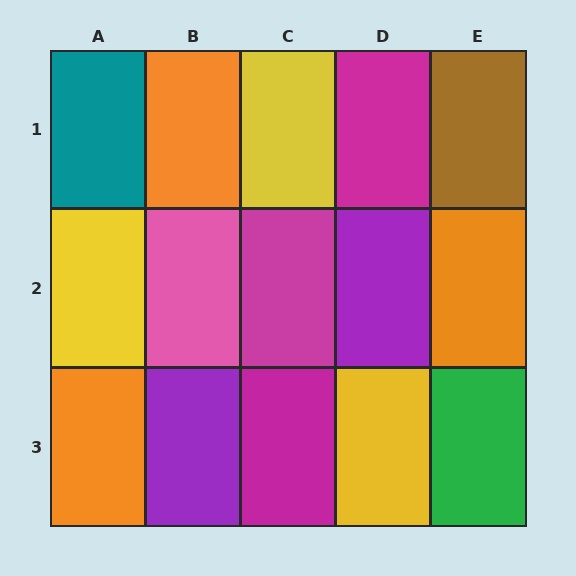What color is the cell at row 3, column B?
Purple.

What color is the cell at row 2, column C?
Magenta.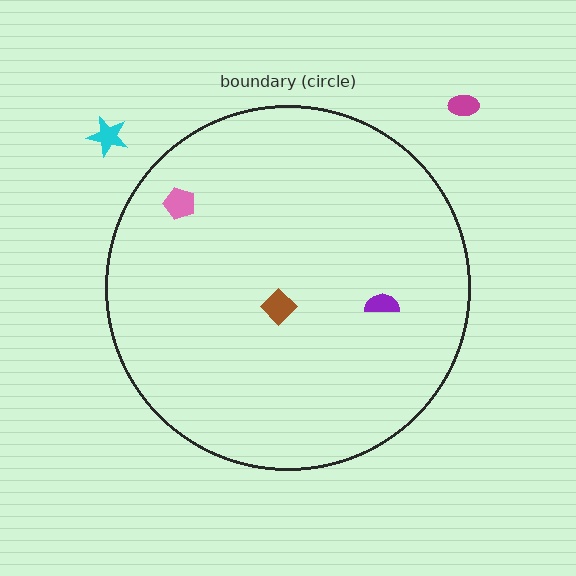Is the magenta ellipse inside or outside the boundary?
Outside.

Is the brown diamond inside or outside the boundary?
Inside.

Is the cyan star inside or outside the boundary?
Outside.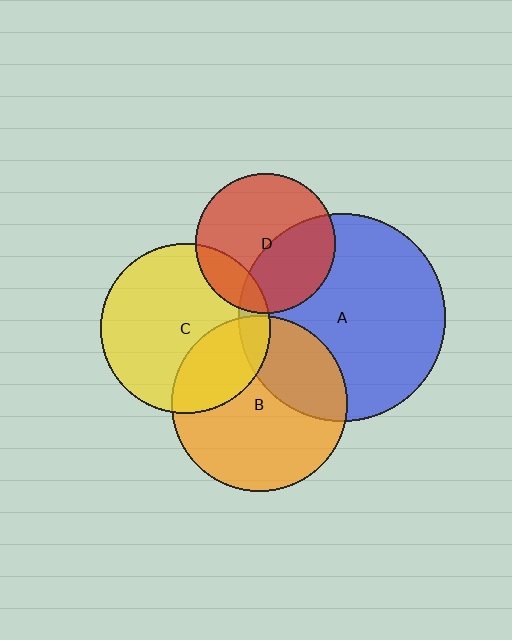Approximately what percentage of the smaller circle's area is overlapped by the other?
Approximately 10%.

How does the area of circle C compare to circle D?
Approximately 1.5 times.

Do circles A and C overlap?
Yes.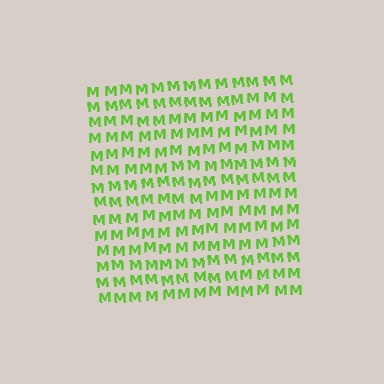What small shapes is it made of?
It is made of small letter M's.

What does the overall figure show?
The overall figure shows a square.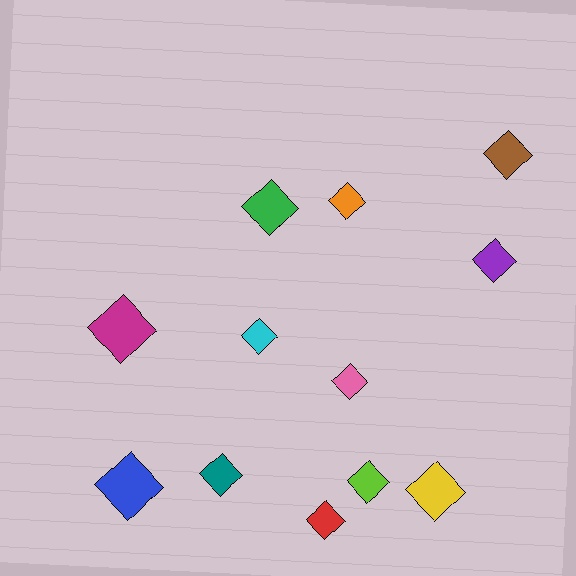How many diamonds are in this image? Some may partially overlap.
There are 12 diamonds.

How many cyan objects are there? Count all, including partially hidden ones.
There is 1 cyan object.